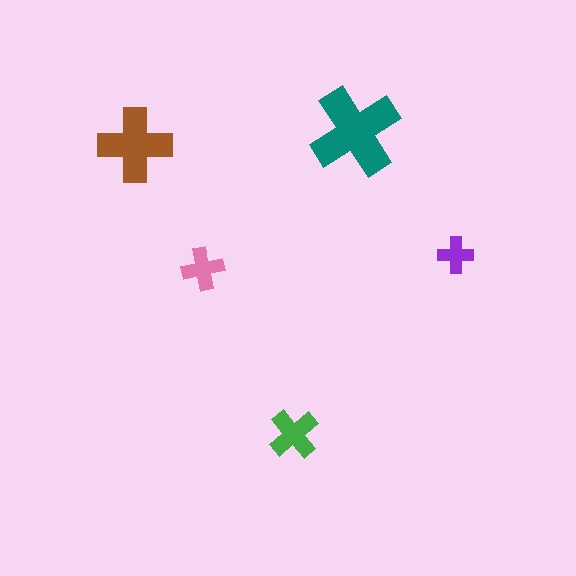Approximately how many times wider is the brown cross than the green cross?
About 1.5 times wider.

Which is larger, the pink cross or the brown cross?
The brown one.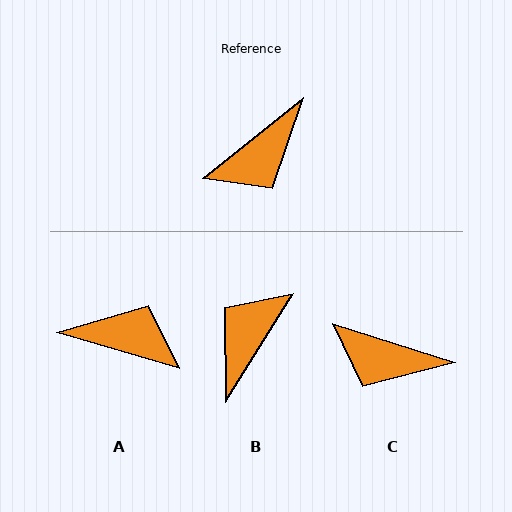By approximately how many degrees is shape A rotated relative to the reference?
Approximately 125 degrees counter-clockwise.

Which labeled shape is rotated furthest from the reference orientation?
B, about 160 degrees away.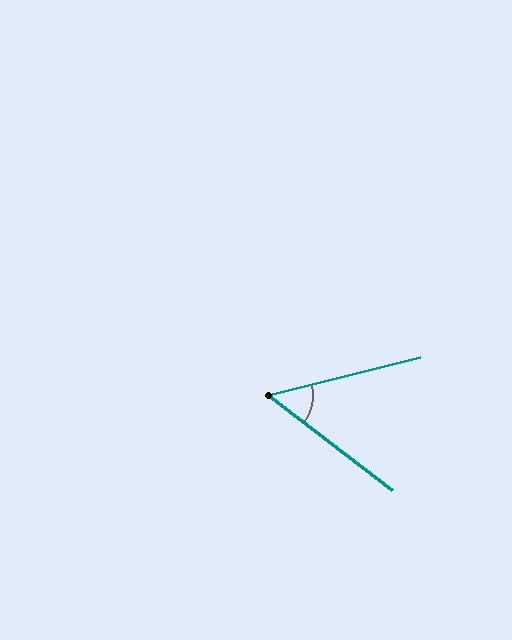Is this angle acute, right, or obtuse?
It is acute.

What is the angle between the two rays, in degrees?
Approximately 51 degrees.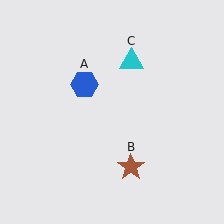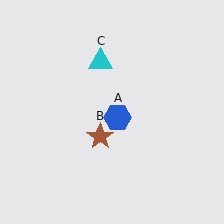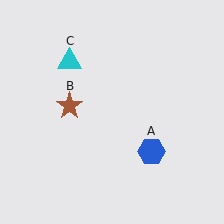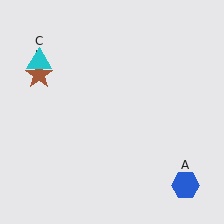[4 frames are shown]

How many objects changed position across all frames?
3 objects changed position: blue hexagon (object A), brown star (object B), cyan triangle (object C).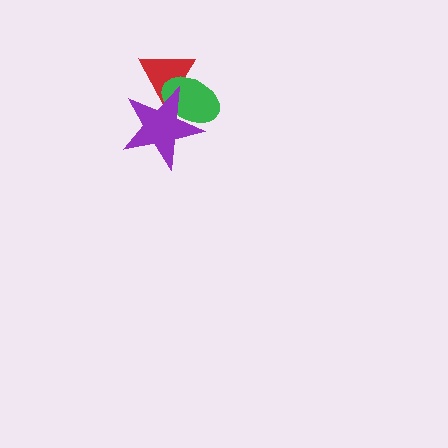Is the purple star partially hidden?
No, no other shape covers it.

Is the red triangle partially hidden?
Yes, it is partially covered by another shape.